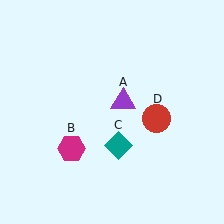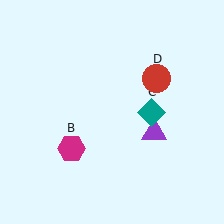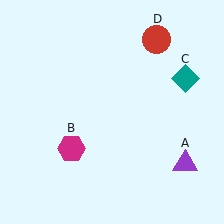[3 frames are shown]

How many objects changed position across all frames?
3 objects changed position: purple triangle (object A), teal diamond (object C), red circle (object D).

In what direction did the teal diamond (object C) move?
The teal diamond (object C) moved up and to the right.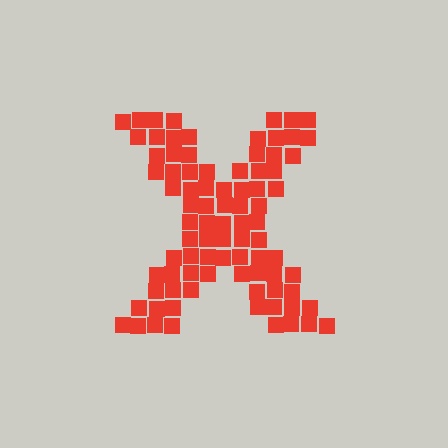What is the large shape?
The large shape is the letter X.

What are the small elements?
The small elements are squares.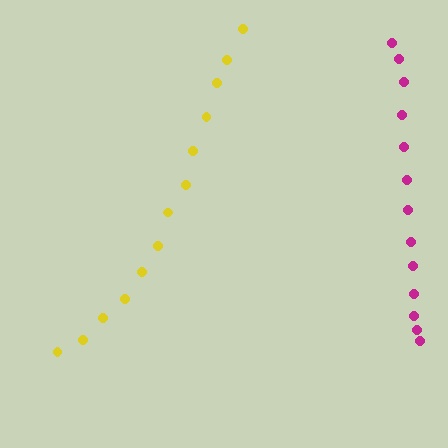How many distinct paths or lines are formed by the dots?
There are 2 distinct paths.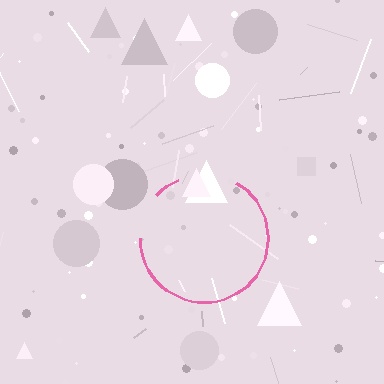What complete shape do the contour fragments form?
The contour fragments form a circle.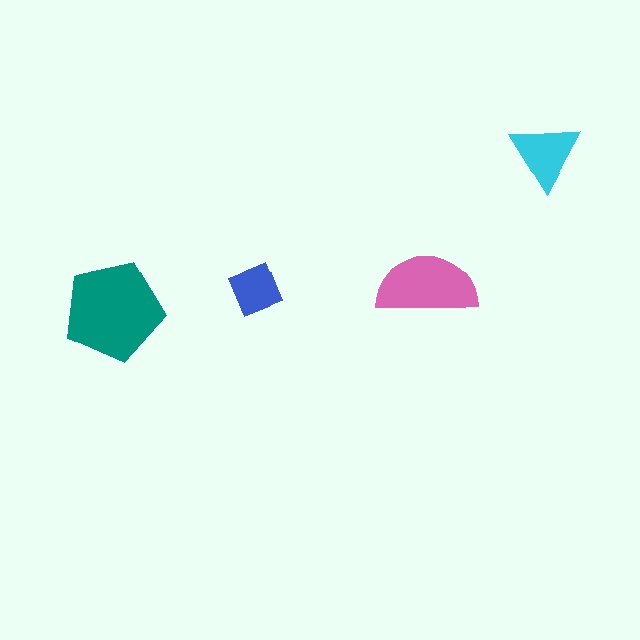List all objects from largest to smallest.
The teal pentagon, the pink semicircle, the cyan triangle, the blue square.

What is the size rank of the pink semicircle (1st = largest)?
2nd.